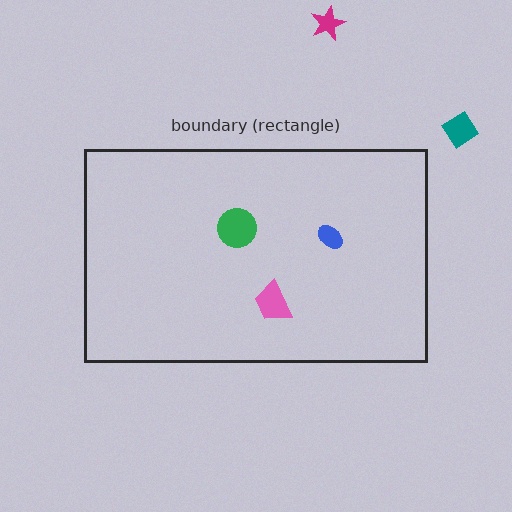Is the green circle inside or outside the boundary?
Inside.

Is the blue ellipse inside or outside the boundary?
Inside.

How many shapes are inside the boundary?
3 inside, 2 outside.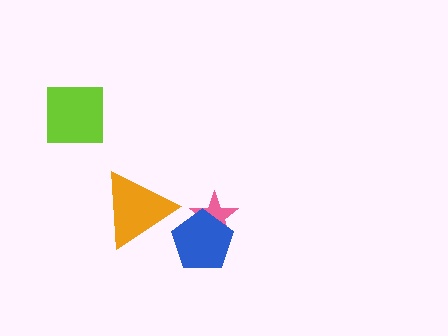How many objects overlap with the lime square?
0 objects overlap with the lime square.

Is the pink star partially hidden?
Yes, it is partially covered by another shape.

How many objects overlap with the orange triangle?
0 objects overlap with the orange triangle.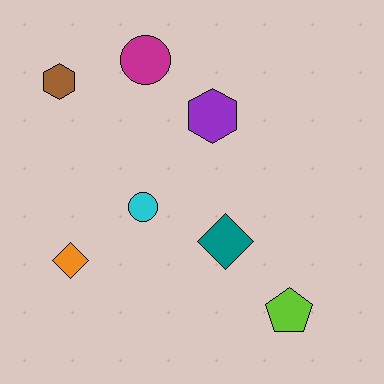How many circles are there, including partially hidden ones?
There are 2 circles.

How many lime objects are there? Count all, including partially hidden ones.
There is 1 lime object.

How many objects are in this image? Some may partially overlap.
There are 7 objects.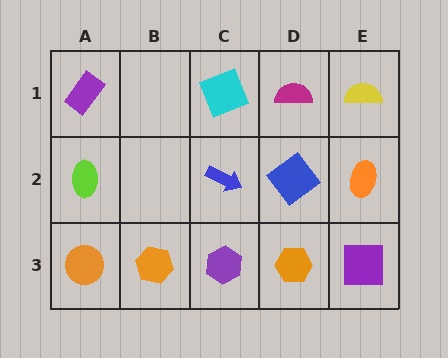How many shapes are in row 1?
4 shapes.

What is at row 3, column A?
An orange circle.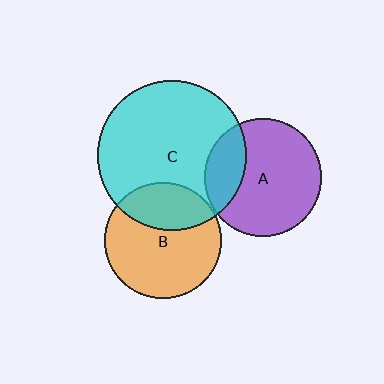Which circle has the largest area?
Circle C (cyan).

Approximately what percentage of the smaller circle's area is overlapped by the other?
Approximately 30%.